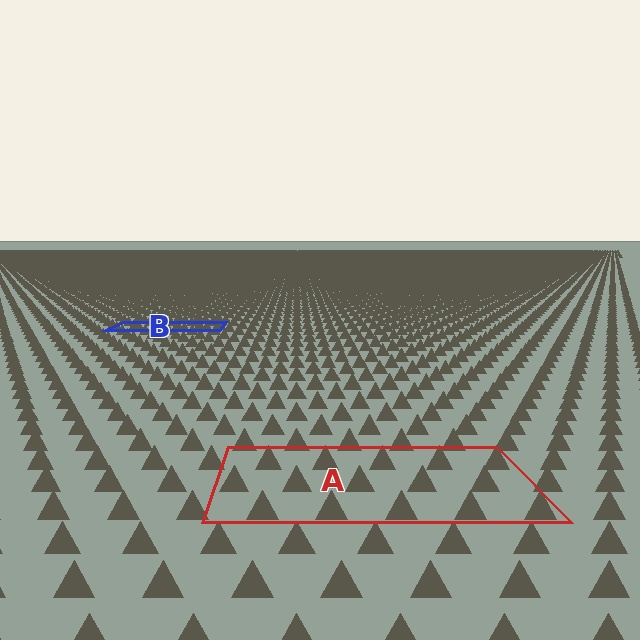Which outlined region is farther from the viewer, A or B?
Region B is farther from the viewer — the texture elements inside it appear smaller and more densely packed.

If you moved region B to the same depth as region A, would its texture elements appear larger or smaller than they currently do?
They would appear larger. At a closer depth, the same texture elements are projected at a bigger on-screen size.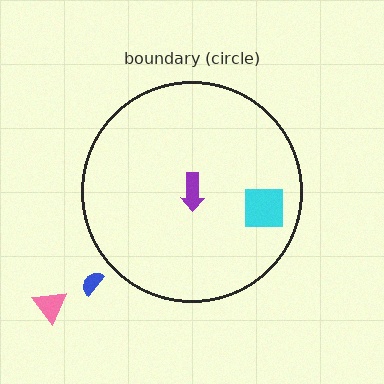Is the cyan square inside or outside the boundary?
Inside.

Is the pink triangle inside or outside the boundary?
Outside.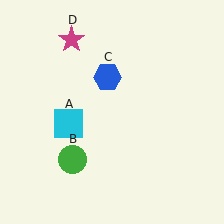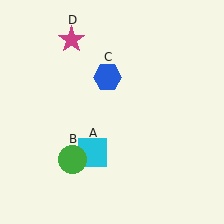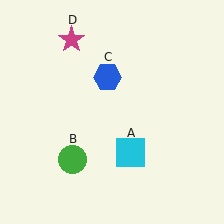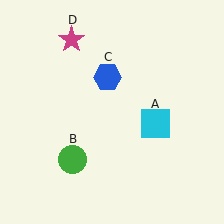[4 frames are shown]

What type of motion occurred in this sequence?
The cyan square (object A) rotated counterclockwise around the center of the scene.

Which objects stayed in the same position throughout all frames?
Green circle (object B) and blue hexagon (object C) and magenta star (object D) remained stationary.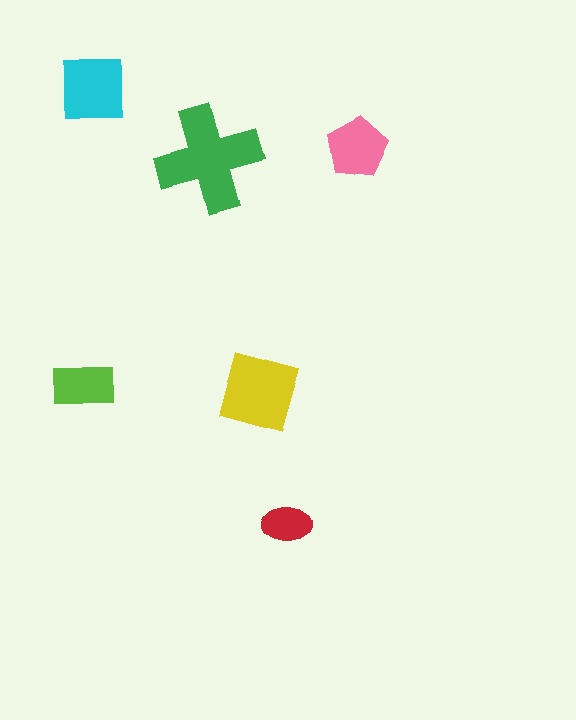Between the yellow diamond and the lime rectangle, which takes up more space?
The yellow diamond.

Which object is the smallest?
The red ellipse.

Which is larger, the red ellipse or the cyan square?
The cyan square.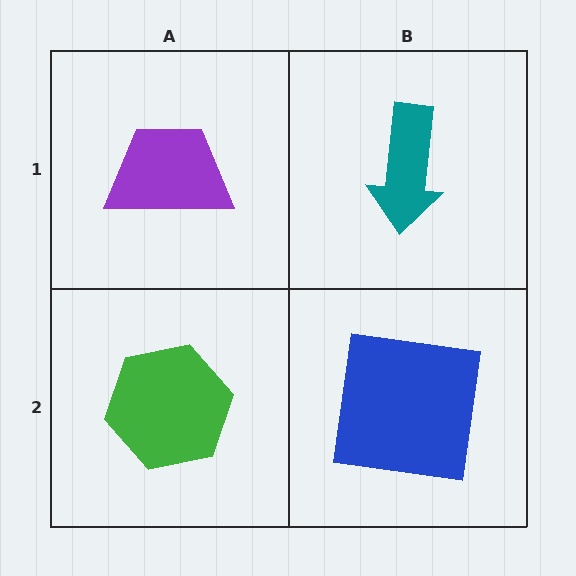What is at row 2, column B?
A blue square.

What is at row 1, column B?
A teal arrow.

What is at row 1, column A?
A purple trapezoid.